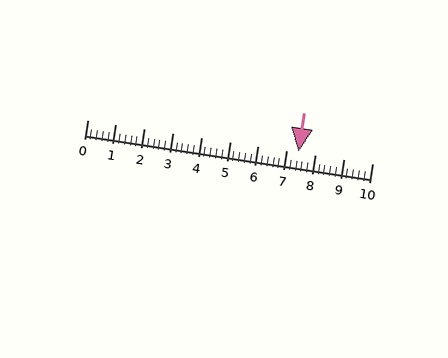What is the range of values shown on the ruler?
The ruler shows values from 0 to 10.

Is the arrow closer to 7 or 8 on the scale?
The arrow is closer to 7.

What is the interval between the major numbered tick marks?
The major tick marks are spaced 1 units apart.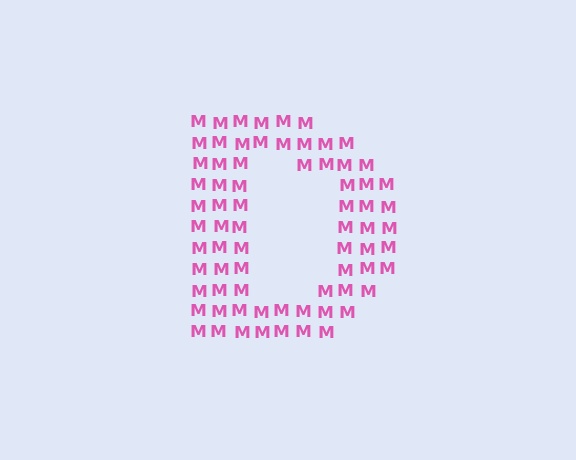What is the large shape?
The large shape is the letter D.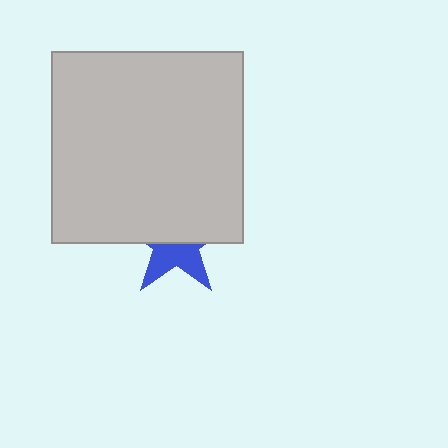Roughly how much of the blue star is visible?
A small part of it is visible (roughly 43%).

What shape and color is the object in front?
The object in front is a light gray square.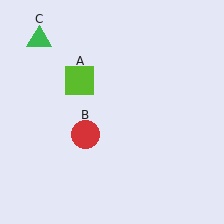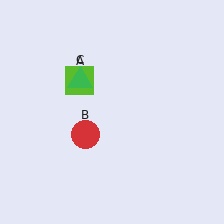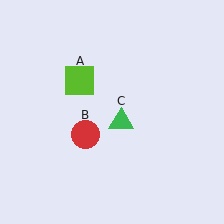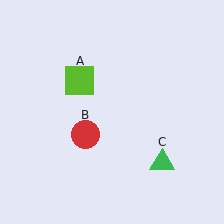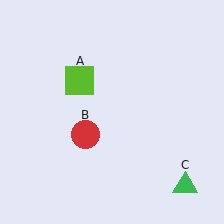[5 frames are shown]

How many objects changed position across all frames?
1 object changed position: green triangle (object C).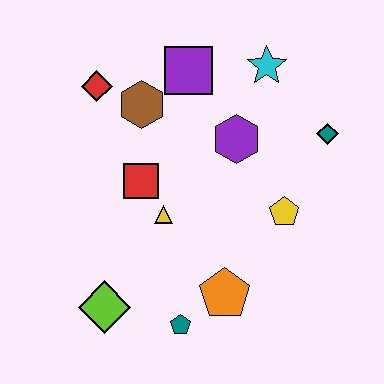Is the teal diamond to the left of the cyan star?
No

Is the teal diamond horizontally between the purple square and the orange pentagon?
No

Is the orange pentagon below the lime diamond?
No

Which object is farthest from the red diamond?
The teal pentagon is farthest from the red diamond.